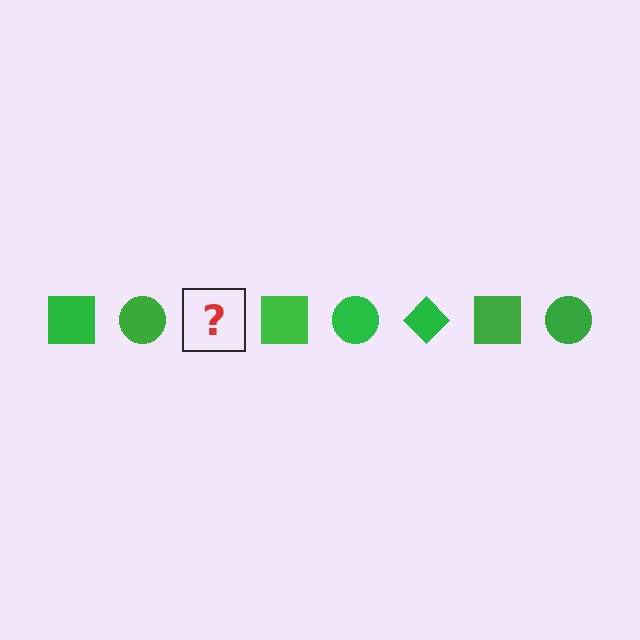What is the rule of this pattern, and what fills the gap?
The rule is that the pattern cycles through square, circle, diamond shapes in green. The gap should be filled with a green diamond.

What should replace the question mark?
The question mark should be replaced with a green diamond.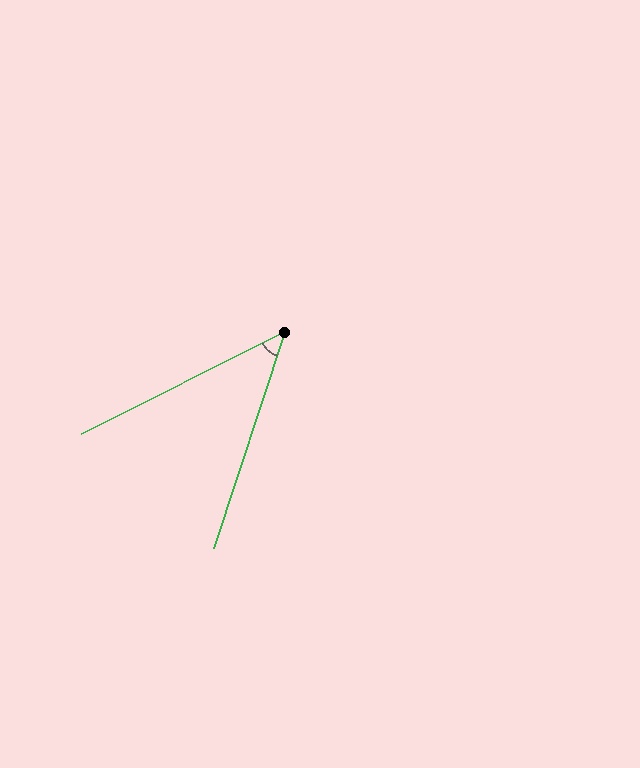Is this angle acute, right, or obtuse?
It is acute.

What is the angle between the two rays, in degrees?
Approximately 45 degrees.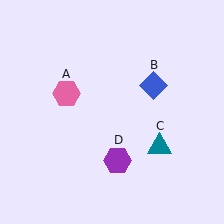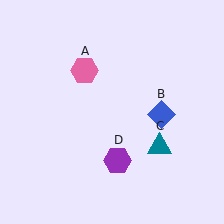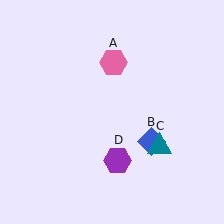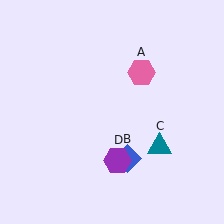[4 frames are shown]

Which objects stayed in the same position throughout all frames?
Teal triangle (object C) and purple hexagon (object D) remained stationary.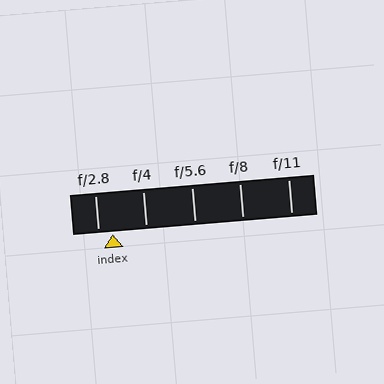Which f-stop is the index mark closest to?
The index mark is closest to f/2.8.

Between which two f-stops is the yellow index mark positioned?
The index mark is between f/2.8 and f/4.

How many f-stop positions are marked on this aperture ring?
There are 5 f-stop positions marked.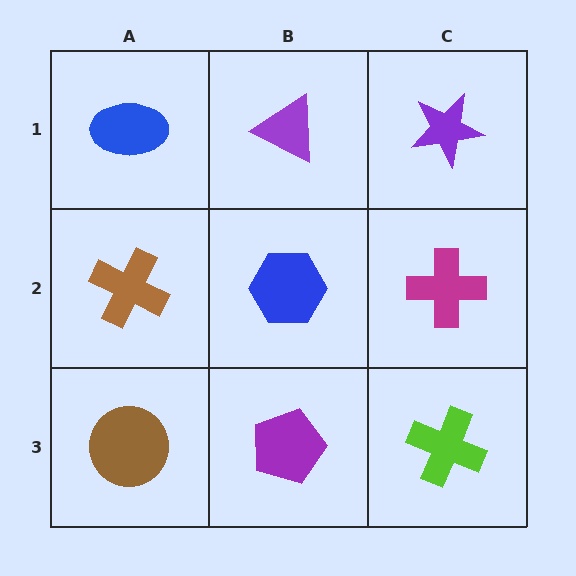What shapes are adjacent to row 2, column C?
A purple star (row 1, column C), a lime cross (row 3, column C), a blue hexagon (row 2, column B).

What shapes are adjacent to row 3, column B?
A blue hexagon (row 2, column B), a brown circle (row 3, column A), a lime cross (row 3, column C).